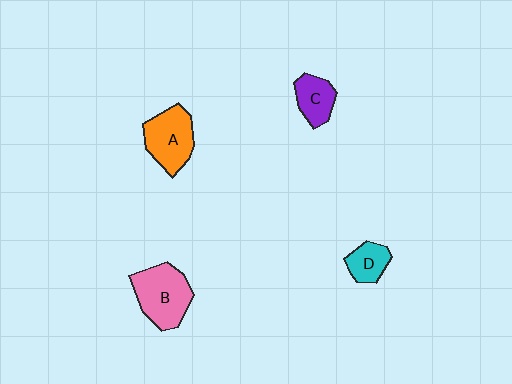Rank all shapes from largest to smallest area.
From largest to smallest: B (pink), A (orange), C (purple), D (cyan).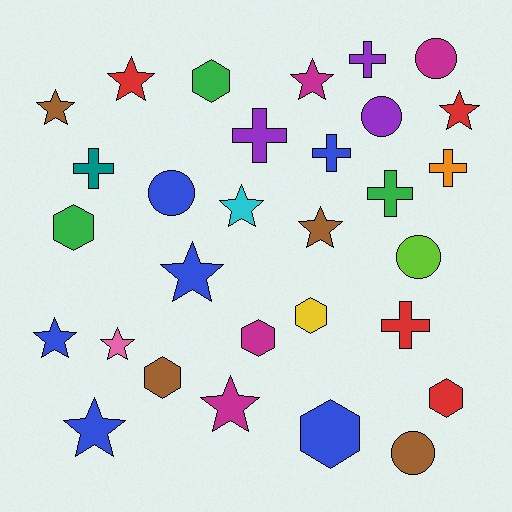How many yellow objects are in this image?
There is 1 yellow object.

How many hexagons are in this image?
There are 7 hexagons.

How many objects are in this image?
There are 30 objects.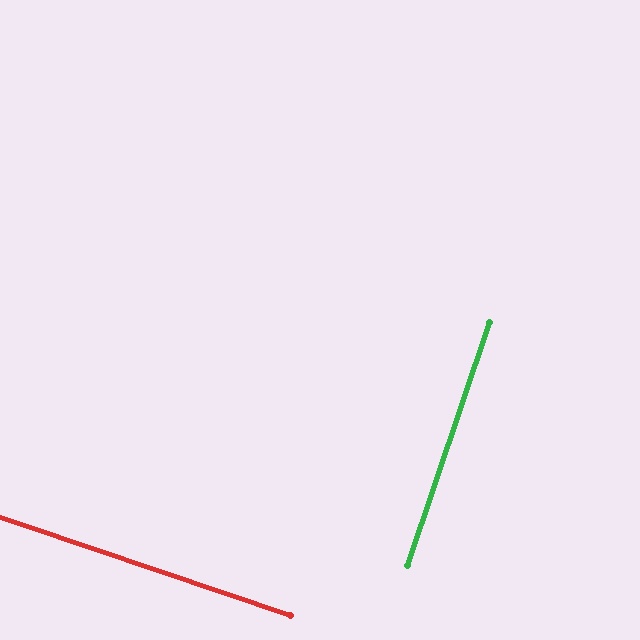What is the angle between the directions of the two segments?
Approximately 90 degrees.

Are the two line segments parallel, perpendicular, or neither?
Perpendicular — they meet at approximately 90°.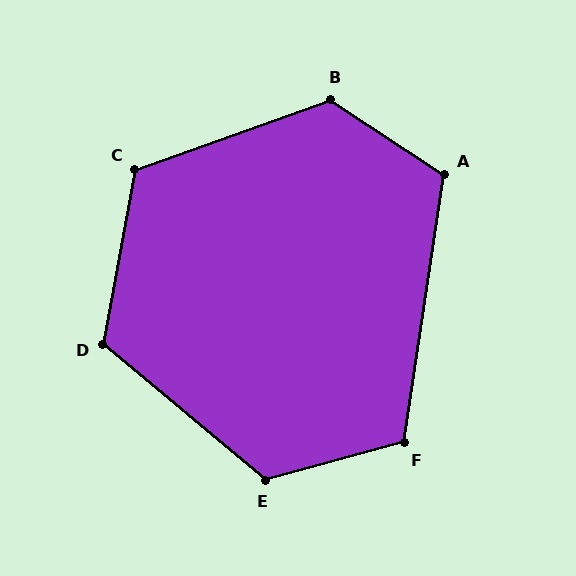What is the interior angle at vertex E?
Approximately 125 degrees (obtuse).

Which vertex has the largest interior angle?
B, at approximately 127 degrees.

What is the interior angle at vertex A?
Approximately 115 degrees (obtuse).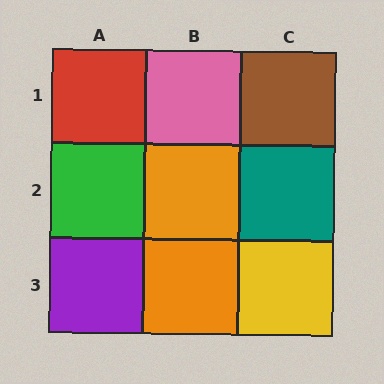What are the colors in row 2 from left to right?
Green, orange, teal.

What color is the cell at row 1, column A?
Red.